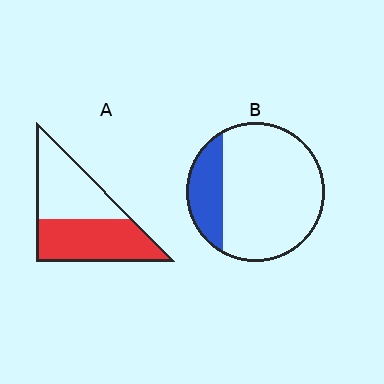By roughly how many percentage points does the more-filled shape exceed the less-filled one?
By roughly 30 percentage points (A over B).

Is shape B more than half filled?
No.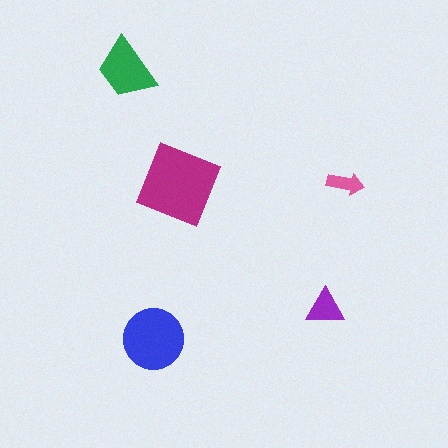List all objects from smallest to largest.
The pink arrow, the purple triangle, the green trapezoid, the blue circle, the magenta diamond.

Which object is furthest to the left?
The green trapezoid is leftmost.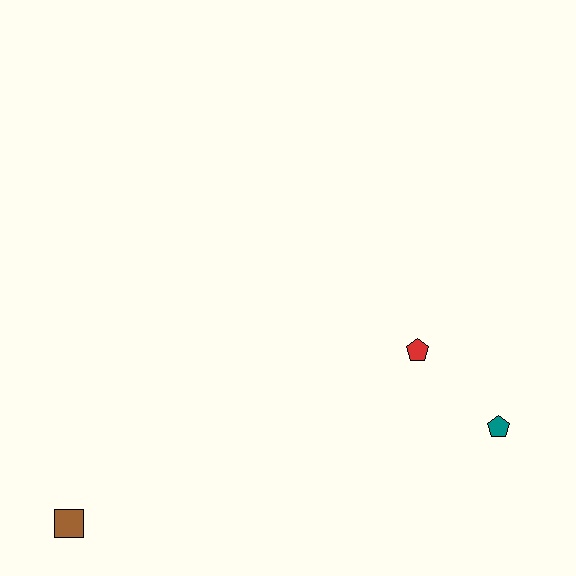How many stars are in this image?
There are no stars.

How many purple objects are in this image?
There are no purple objects.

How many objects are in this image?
There are 3 objects.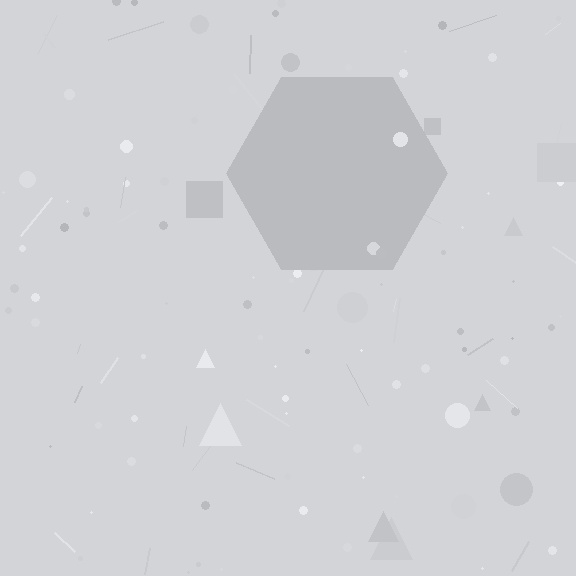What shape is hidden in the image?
A hexagon is hidden in the image.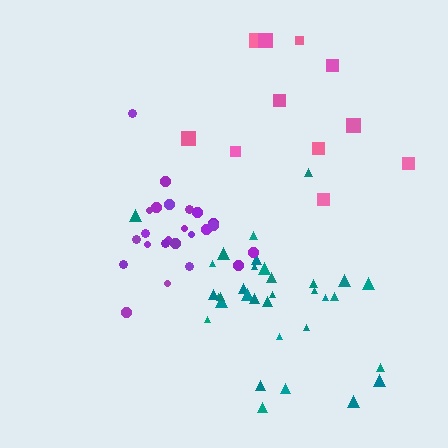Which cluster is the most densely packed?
Purple.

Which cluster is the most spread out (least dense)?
Pink.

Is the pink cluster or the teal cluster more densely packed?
Teal.